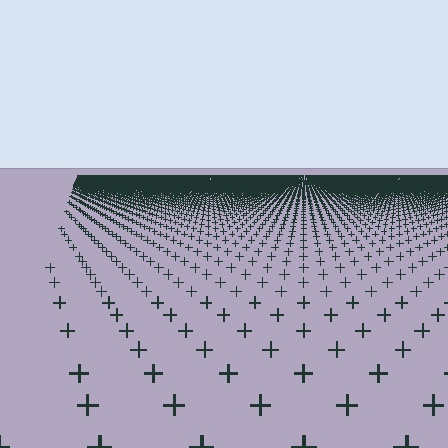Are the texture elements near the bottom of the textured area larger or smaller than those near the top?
Larger. Near the bottom, elements are closer to the viewer and appear at a bigger on-screen size.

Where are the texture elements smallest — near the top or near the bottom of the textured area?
Near the top.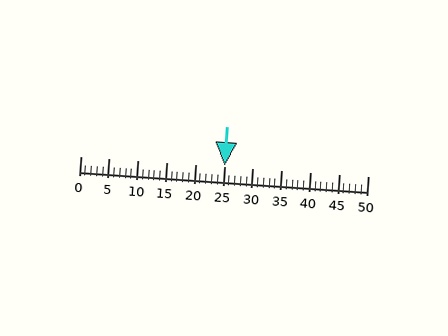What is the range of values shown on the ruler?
The ruler shows values from 0 to 50.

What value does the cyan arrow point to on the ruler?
The cyan arrow points to approximately 25.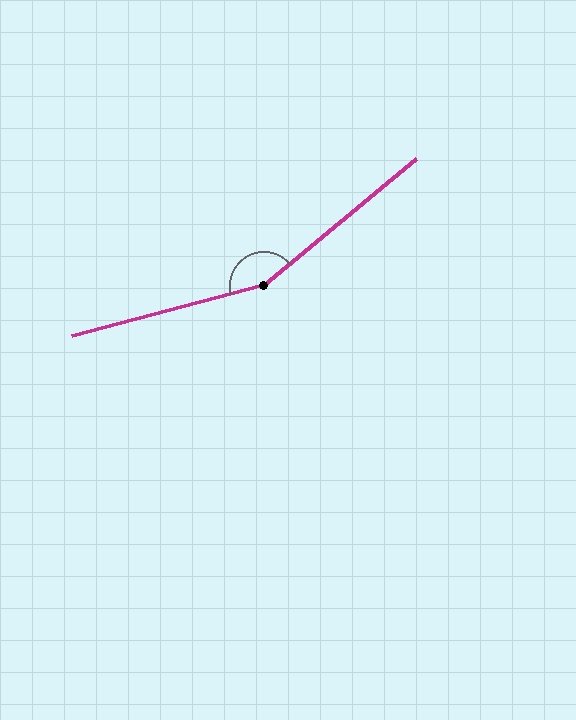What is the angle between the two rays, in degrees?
Approximately 155 degrees.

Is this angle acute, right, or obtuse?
It is obtuse.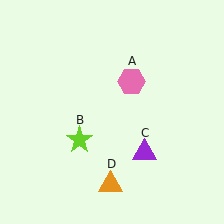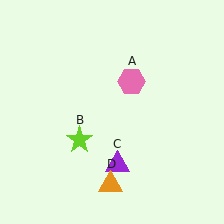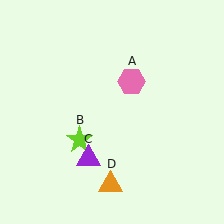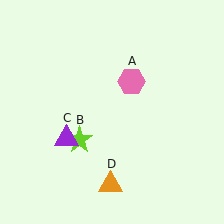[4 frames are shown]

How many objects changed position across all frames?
1 object changed position: purple triangle (object C).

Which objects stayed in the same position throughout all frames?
Pink hexagon (object A) and lime star (object B) and orange triangle (object D) remained stationary.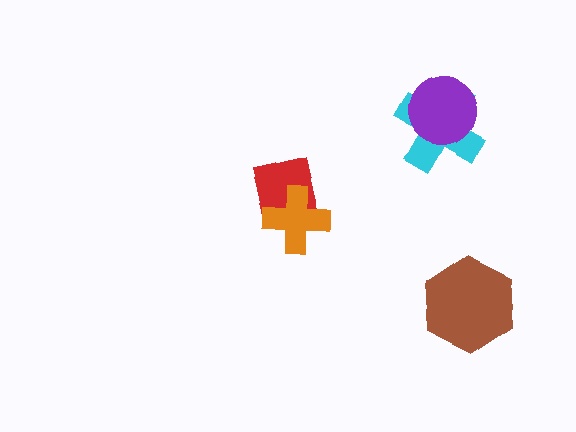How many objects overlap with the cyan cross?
1 object overlaps with the cyan cross.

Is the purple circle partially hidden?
No, no other shape covers it.